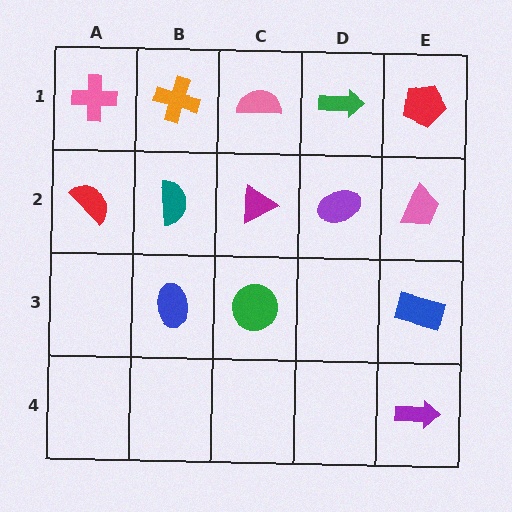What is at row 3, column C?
A green circle.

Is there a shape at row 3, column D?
No, that cell is empty.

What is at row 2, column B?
A teal semicircle.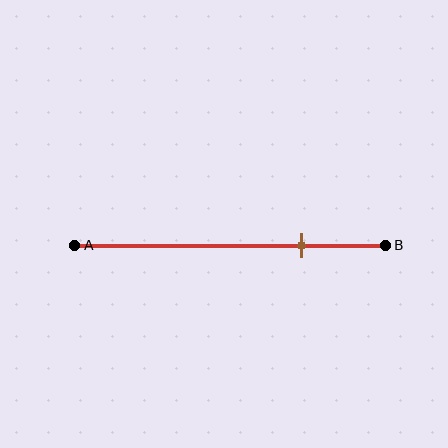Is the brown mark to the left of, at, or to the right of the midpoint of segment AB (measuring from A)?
The brown mark is to the right of the midpoint of segment AB.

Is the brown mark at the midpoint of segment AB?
No, the mark is at about 75% from A, not at the 50% midpoint.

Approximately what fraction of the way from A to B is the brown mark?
The brown mark is approximately 75% of the way from A to B.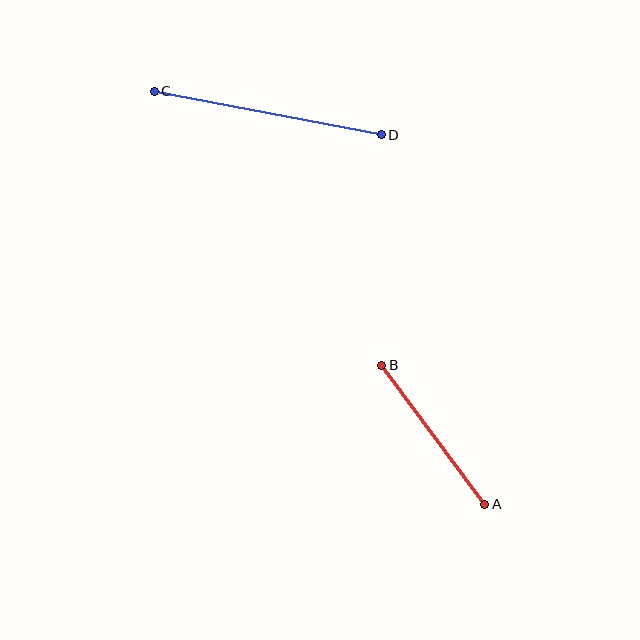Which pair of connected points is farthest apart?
Points C and D are farthest apart.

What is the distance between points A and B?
The distance is approximately 173 pixels.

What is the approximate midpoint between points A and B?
The midpoint is at approximately (433, 435) pixels.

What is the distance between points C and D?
The distance is approximately 231 pixels.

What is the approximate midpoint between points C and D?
The midpoint is at approximately (268, 113) pixels.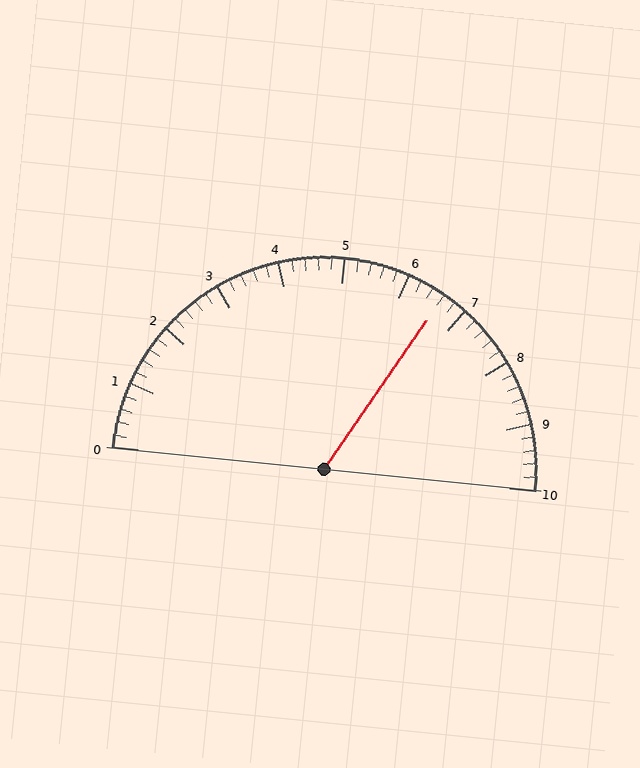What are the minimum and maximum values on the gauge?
The gauge ranges from 0 to 10.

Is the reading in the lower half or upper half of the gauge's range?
The reading is in the upper half of the range (0 to 10).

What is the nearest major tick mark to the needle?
The nearest major tick mark is 7.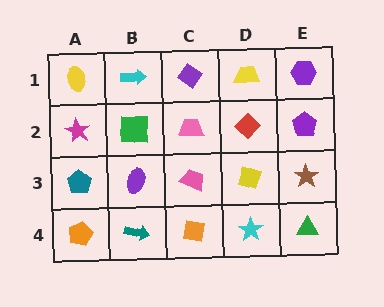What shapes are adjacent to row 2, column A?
A yellow ellipse (row 1, column A), a teal pentagon (row 3, column A), a green square (row 2, column B).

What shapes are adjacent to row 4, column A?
A teal pentagon (row 3, column A), a teal arrow (row 4, column B).